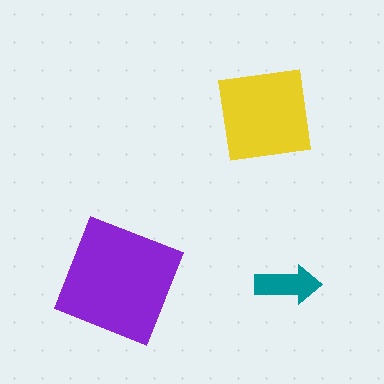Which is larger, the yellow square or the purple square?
The purple square.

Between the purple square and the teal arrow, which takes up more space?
The purple square.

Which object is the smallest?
The teal arrow.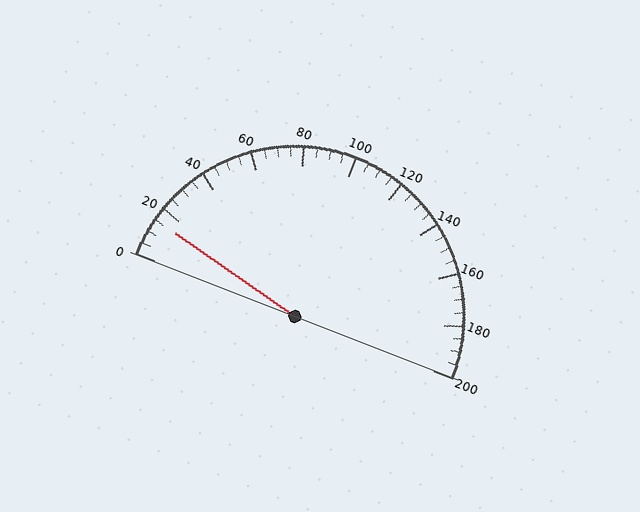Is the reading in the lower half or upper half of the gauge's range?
The reading is in the lower half of the range (0 to 200).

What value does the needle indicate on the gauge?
The needle indicates approximately 15.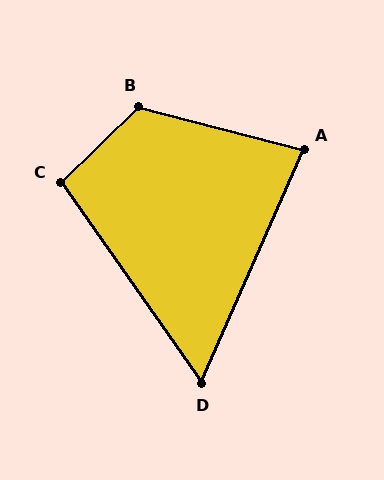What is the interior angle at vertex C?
Approximately 99 degrees (obtuse).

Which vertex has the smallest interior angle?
D, at approximately 59 degrees.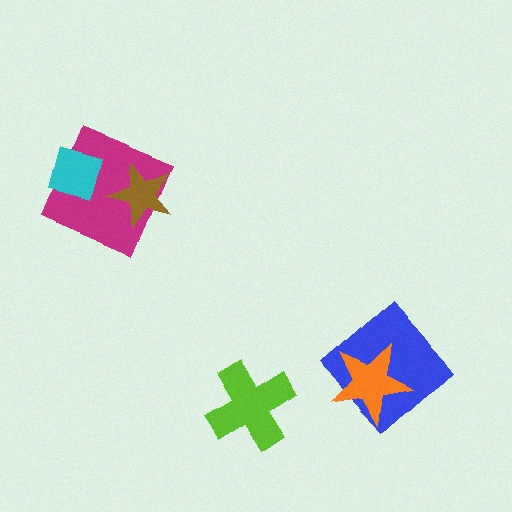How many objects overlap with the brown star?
1 object overlaps with the brown star.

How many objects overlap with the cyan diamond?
1 object overlaps with the cyan diamond.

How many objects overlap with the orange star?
1 object overlaps with the orange star.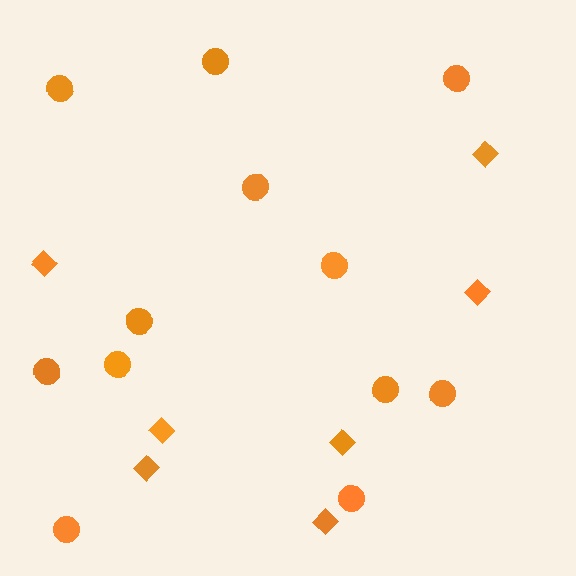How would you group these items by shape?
There are 2 groups: one group of diamonds (7) and one group of circles (12).